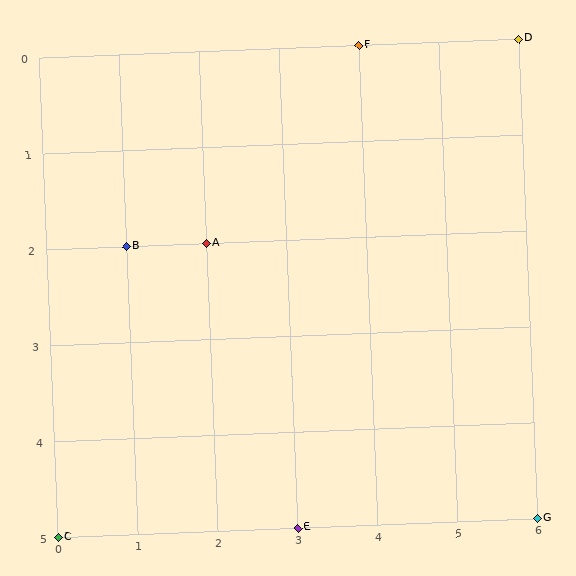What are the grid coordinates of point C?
Point C is at grid coordinates (0, 5).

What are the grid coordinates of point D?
Point D is at grid coordinates (6, 0).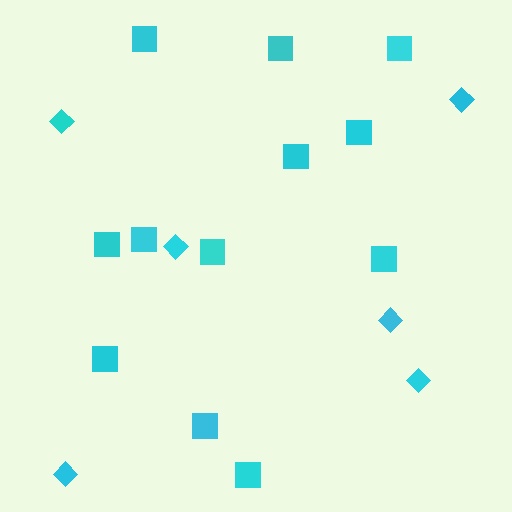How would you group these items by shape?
There are 2 groups: one group of diamonds (6) and one group of squares (12).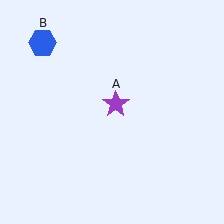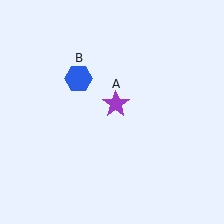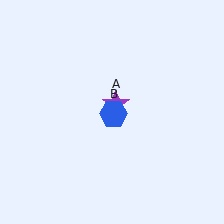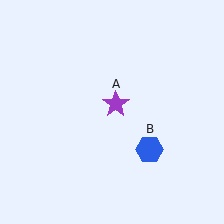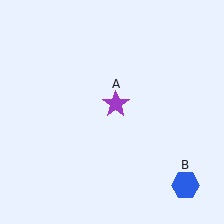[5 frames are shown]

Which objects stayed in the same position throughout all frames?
Purple star (object A) remained stationary.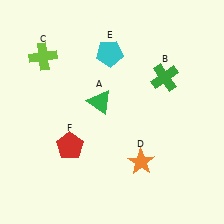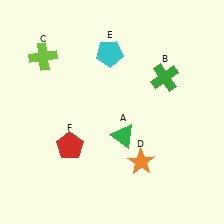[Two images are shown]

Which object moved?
The green triangle (A) moved down.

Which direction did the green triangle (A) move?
The green triangle (A) moved down.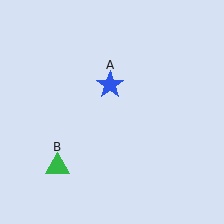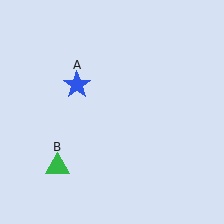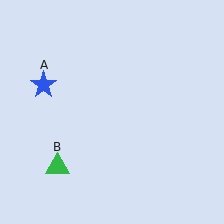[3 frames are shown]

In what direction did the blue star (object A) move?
The blue star (object A) moved left.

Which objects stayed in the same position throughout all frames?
Green triangle (object B) remained stationary.